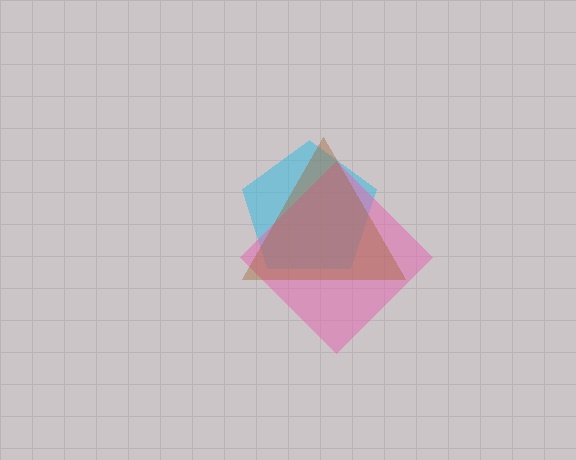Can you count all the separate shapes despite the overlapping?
Yes, there are 3 separate shapes.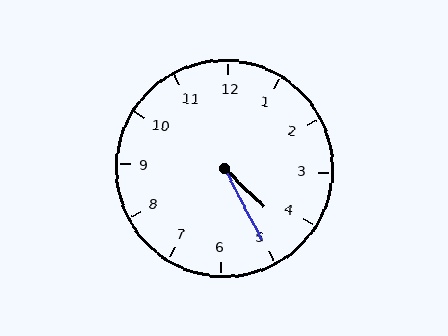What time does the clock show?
4:25.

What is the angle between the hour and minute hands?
Approximately 18 degrees.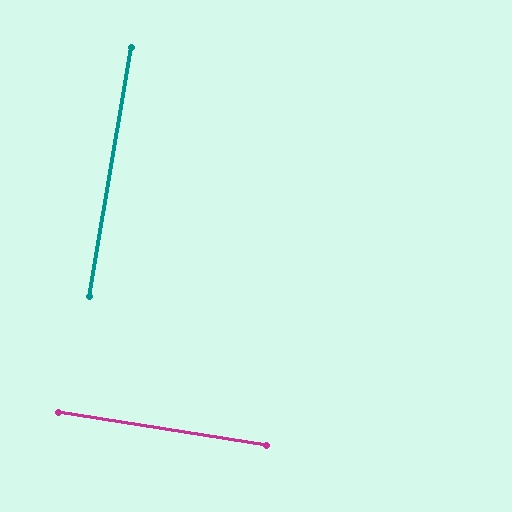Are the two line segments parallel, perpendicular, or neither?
Perpendicular — they meet at approximately 89°.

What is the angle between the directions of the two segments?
Approximately 89 degrees.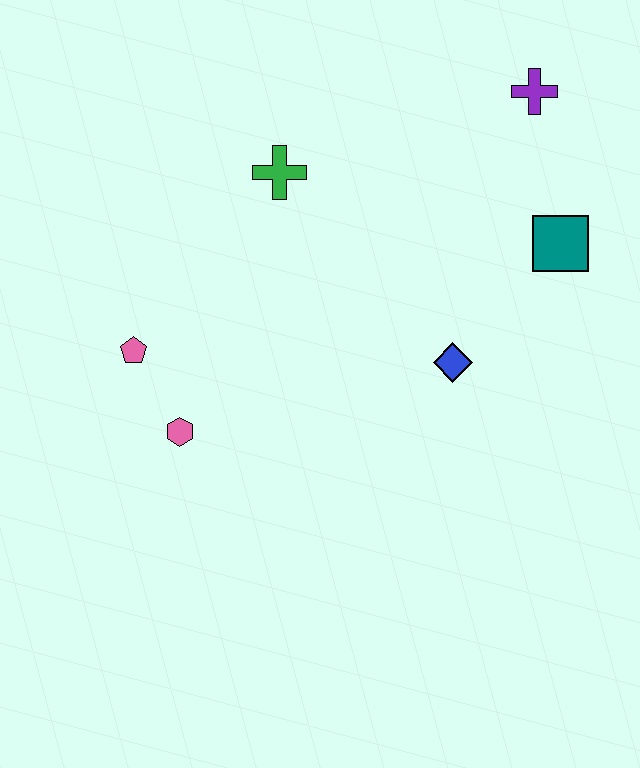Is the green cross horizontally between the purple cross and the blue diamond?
No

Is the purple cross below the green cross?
No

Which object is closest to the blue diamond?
The teal square is closest to the blue diamond.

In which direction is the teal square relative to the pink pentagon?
The teal square is to the right of the pink pentagon.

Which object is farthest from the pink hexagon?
The purple cross is farthest from the pink hexagon.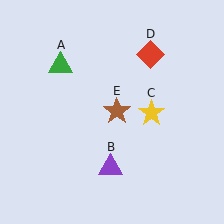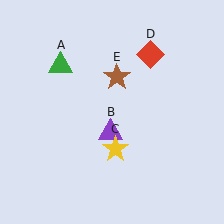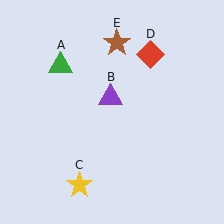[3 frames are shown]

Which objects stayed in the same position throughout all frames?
Green triangle (object A) and red diamond (object D) remained stationary.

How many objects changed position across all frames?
3 objects changed position: purple triangle (object B), yellow star (object C), brown star (object E).